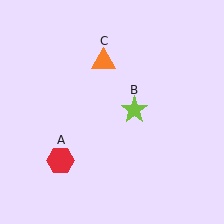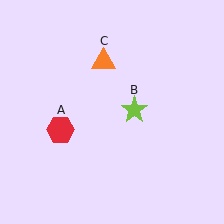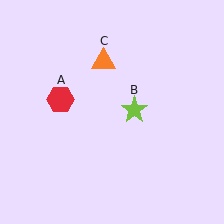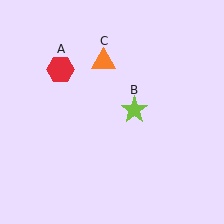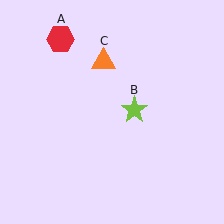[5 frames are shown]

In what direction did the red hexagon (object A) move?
The red hexagon (object A) moved up.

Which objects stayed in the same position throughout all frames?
Lime star (object B) and orange triangle (object C) remained stationary.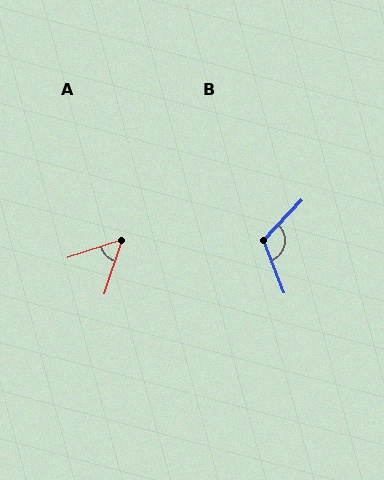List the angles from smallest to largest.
A (54°), B (115°).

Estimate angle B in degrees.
Approximately 115 degrees.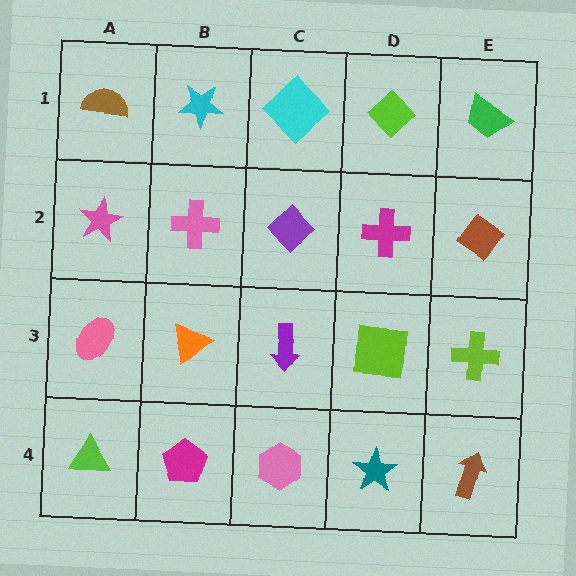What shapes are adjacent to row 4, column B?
An orange triangle (row 3, column B), a lime triangle (row 4, column A), a pink hexagon (row 4, column C).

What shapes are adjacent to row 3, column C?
A purple diamond (row 2, column C), a pink hexagon (row 4, column C), an orange triangle (row 3, column B), a lime square (row 3, column D).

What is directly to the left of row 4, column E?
A teal star.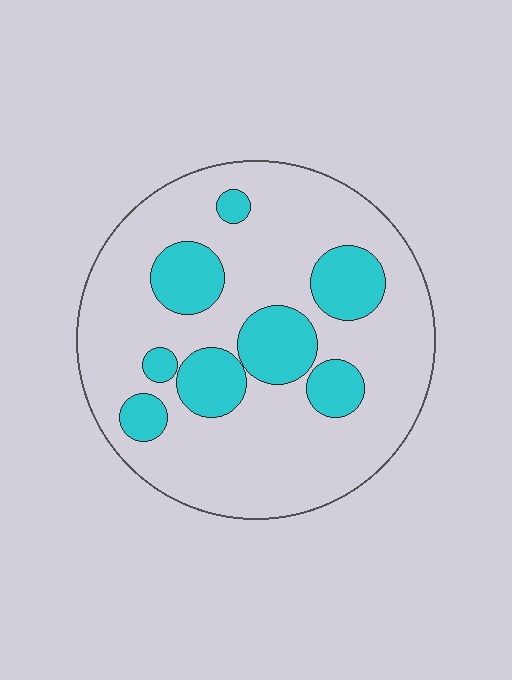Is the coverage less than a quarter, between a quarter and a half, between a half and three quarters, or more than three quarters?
Less than a quarter.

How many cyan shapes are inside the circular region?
8.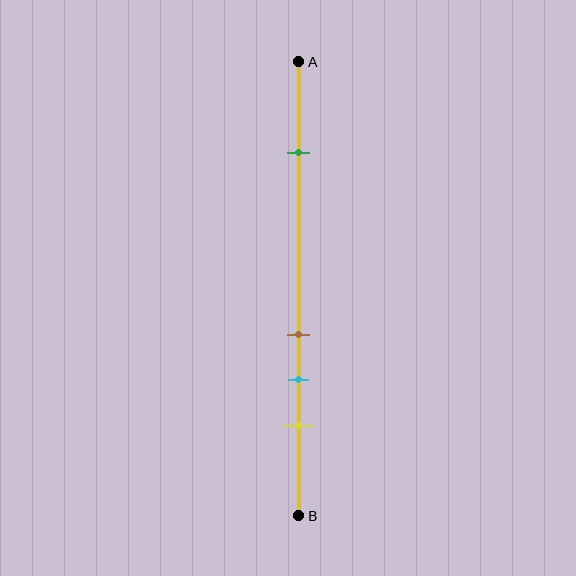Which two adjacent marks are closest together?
The brown and cyan marks are the closest adjacent pair.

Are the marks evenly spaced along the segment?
No, the marks are not evenly spaced.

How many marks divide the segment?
There are 4 marks dividing the segment.